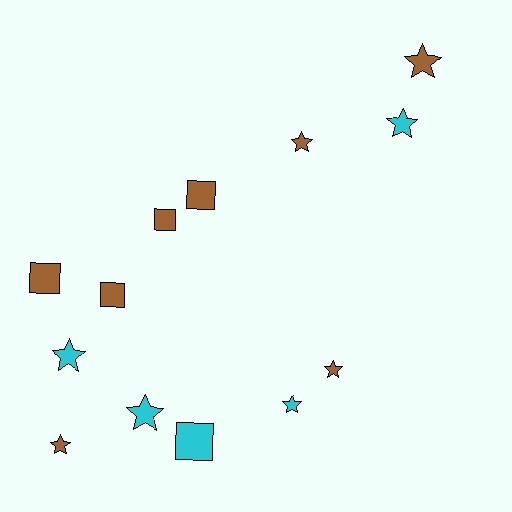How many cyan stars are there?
There are 4 cyan stars.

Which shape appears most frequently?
Star, with 8 objects.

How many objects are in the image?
There are 13 objects.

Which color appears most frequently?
Brown, with 8 objects.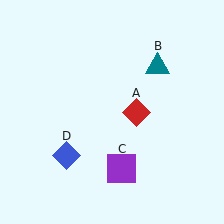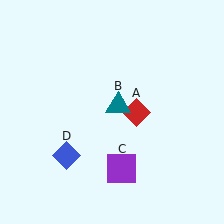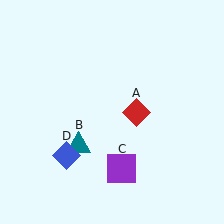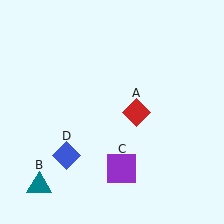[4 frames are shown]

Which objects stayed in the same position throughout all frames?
Red diamond (object A) and purple square (object C) and blue diamond (object D) remained stationary.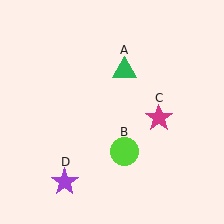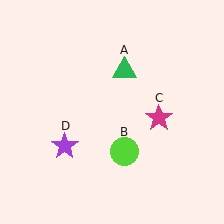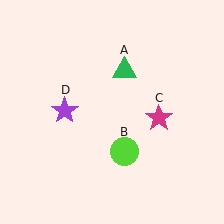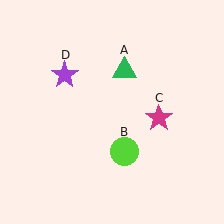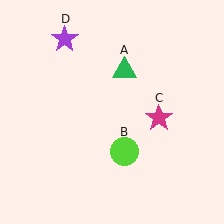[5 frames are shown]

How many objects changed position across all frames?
1 object changed position: purple star (object D).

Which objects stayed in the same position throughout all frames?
Green triangle (object A) and lime circle (object B) and magenta star (object C) remained stationary.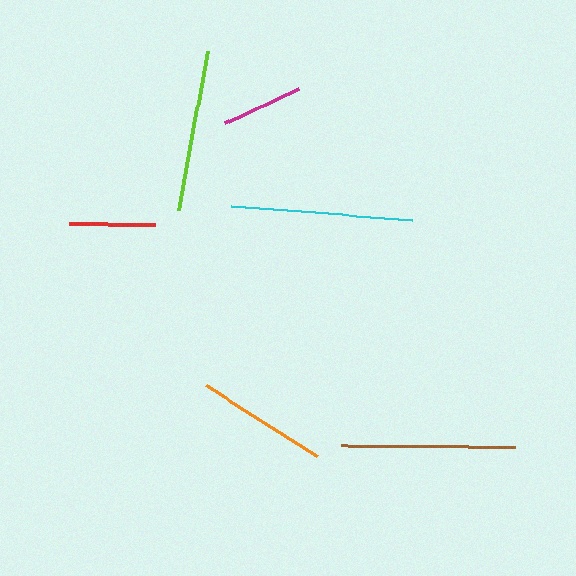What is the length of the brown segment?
The brown segment is approximately 175 pixels long.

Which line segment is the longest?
The cyan line is the longest at approximately 182 pixels.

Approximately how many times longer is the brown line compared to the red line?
The brown line is approximately 2.0 times the length of the red line.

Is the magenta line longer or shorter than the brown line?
The brown line is longer than the magenta line.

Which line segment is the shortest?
The magenta line is the shortest at approximately 81 pixels.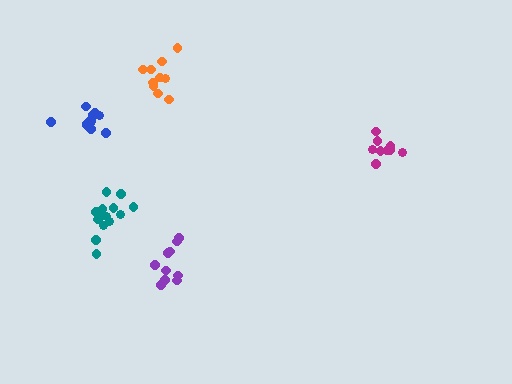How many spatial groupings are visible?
There are 5 spatial groupings.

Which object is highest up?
The orange cluster is topmost.